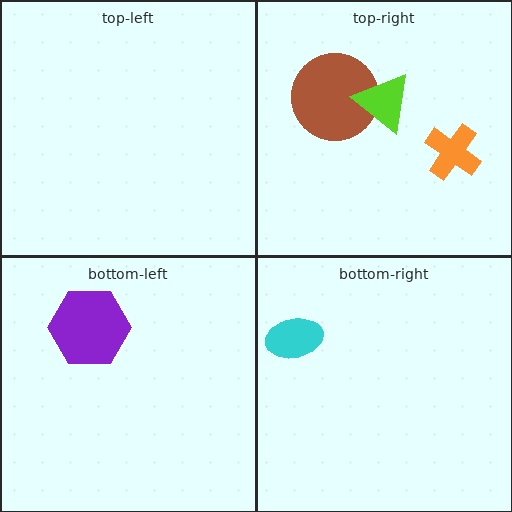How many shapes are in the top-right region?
3.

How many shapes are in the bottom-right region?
1.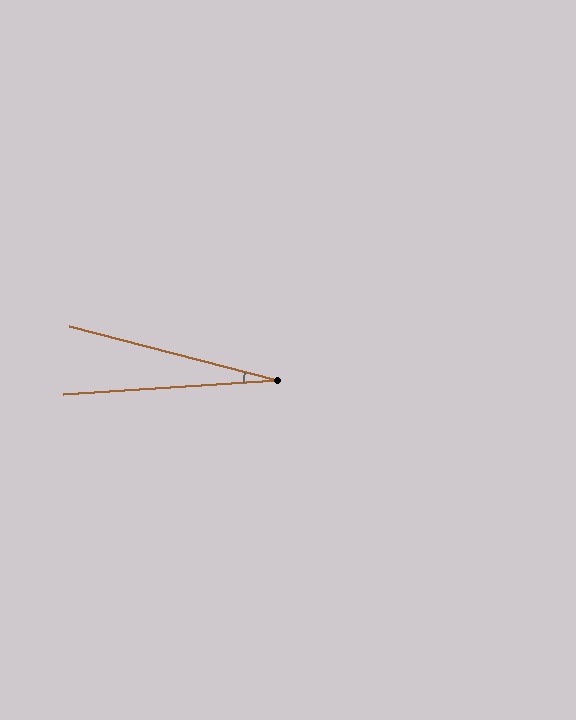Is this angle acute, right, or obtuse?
It is acute.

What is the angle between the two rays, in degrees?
Approximately 18 degrees.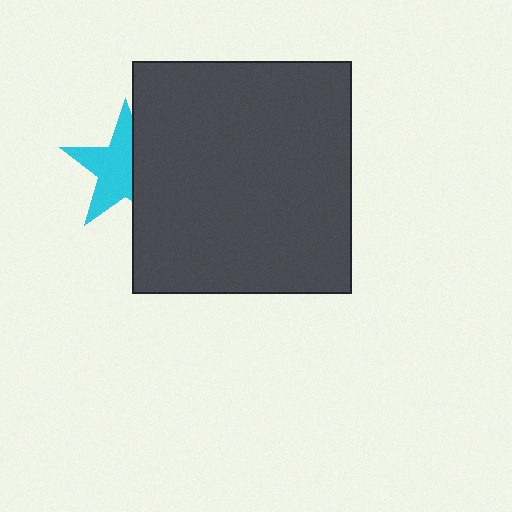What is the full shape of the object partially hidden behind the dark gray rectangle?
The partially hidden object is a cyan star.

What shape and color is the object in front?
The object in front is a dark gray rectangle.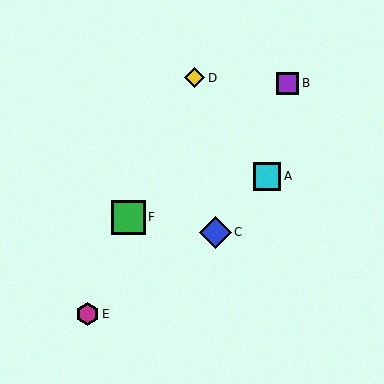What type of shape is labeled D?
Shape D is a yellow diamond.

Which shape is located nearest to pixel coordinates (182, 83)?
The yellow diamond (labeled D) at (195, 78) is nearest to that location.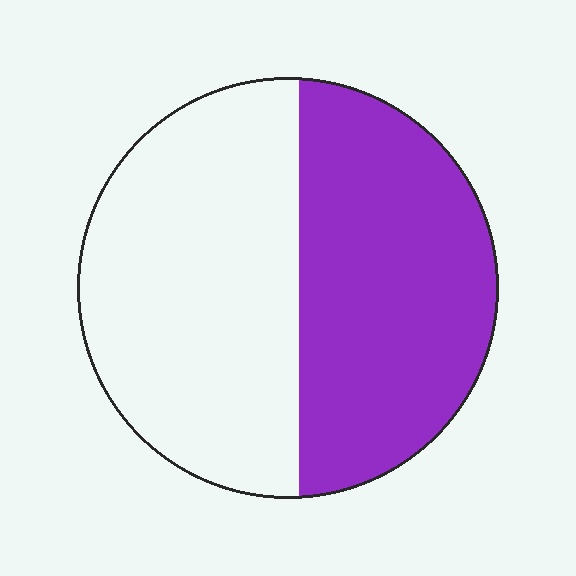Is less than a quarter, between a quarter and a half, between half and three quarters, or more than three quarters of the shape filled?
Between a quarter and a half.